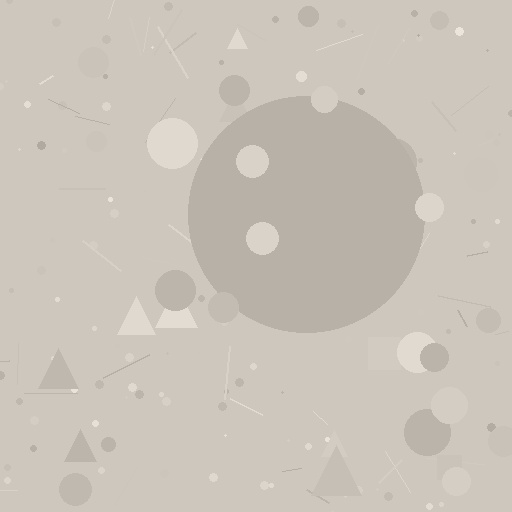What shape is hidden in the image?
A circle is hidden in the image.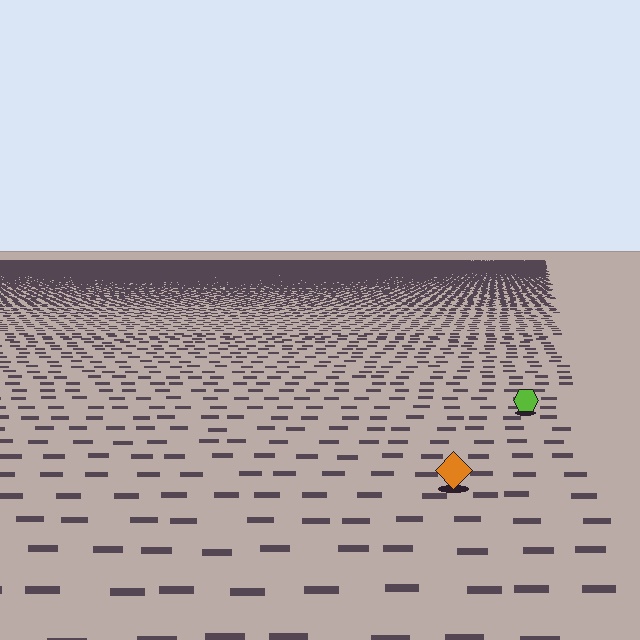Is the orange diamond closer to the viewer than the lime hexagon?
Yes. The orange diamond is closer — you can tell from the texture gradient: the ground texture is coarser near it.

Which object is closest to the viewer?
The orange diamond is closest. The texture marks near it are larger and more spread out.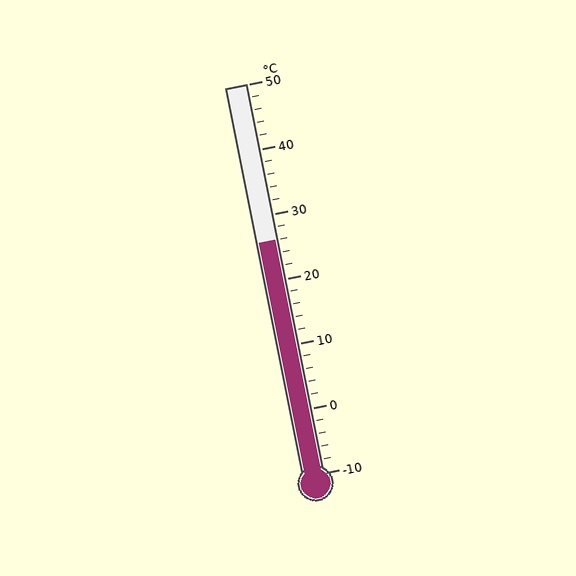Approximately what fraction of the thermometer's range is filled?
The thermometer is filled to approximately 60% of its range.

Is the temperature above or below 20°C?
The temperature is above 20°C.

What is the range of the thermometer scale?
The thermometer scale ranges from -10°C to 50°C.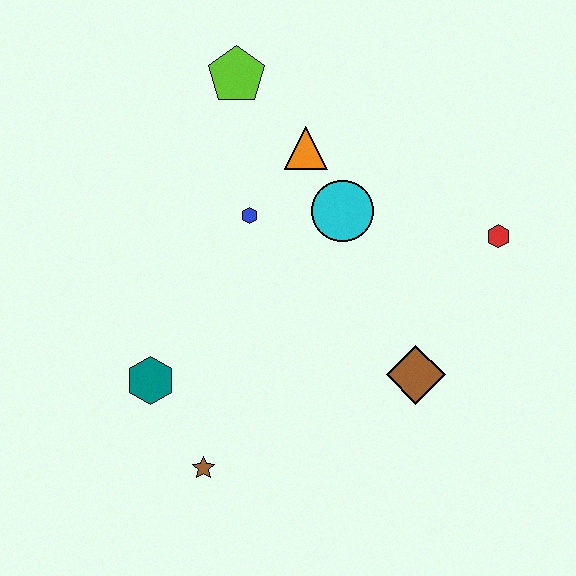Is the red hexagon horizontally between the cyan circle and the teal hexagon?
No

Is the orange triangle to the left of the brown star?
No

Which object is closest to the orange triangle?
The cyan circle is closest to the orange triangle.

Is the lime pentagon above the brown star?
Yes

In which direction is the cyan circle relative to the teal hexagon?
The cyan circle is to the right of the teal hexagon.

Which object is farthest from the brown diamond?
The lime pentagon is farthest from the brown diamond.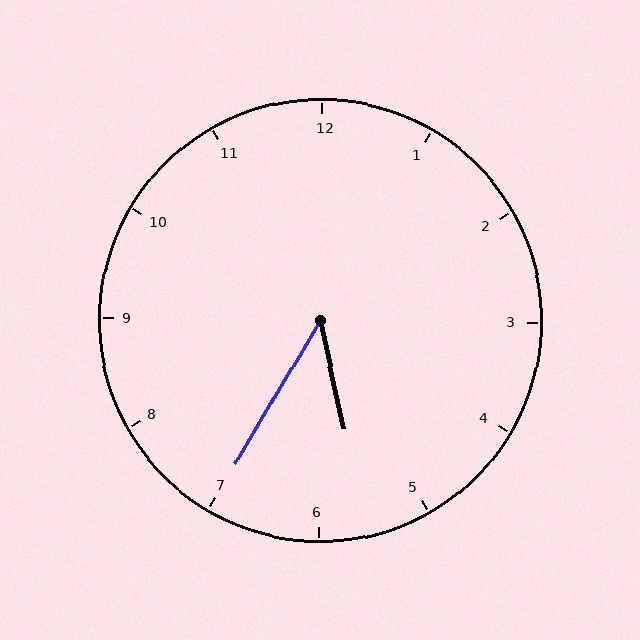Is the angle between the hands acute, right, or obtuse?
It is acute.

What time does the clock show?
5:35.